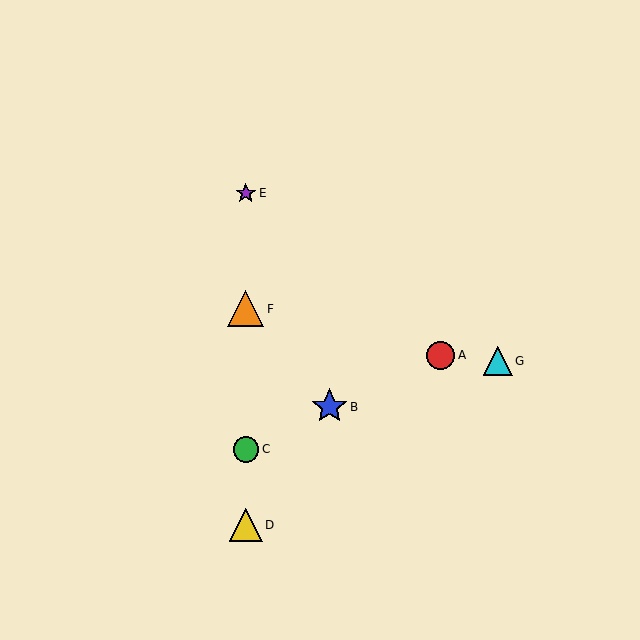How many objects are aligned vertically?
4 objects (C, D, E, F) are aligned vertically.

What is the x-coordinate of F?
Object F is at x≈246.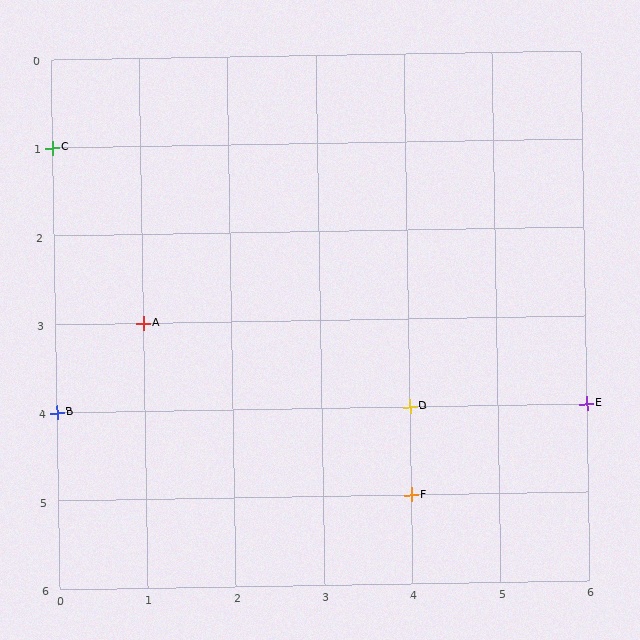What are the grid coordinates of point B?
Point B is at grid coordinates (0, 4).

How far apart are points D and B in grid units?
Points D and B are 4 columns apart.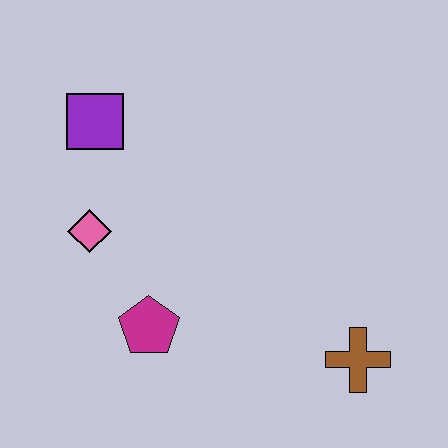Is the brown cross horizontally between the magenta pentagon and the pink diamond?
No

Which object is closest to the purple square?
The pink diamond is closest to the purple square.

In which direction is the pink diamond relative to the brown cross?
The pink diamond is to the left of the brown cross.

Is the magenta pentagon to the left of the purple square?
No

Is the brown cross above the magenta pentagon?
No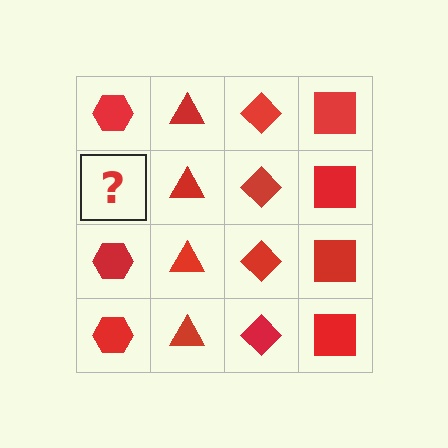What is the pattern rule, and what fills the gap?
The rule is that each column has a consistent shape. The gap should be filled with a red hexagon.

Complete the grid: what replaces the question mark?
The question mark should be replaced with a red hexagon.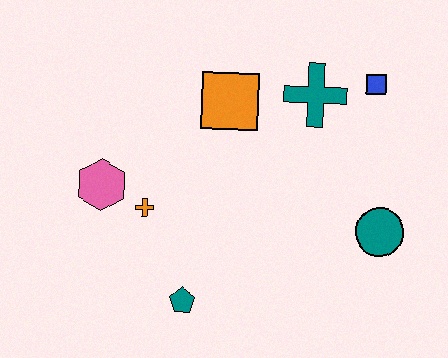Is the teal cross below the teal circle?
No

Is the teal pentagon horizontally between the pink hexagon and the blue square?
Yes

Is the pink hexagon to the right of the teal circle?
No